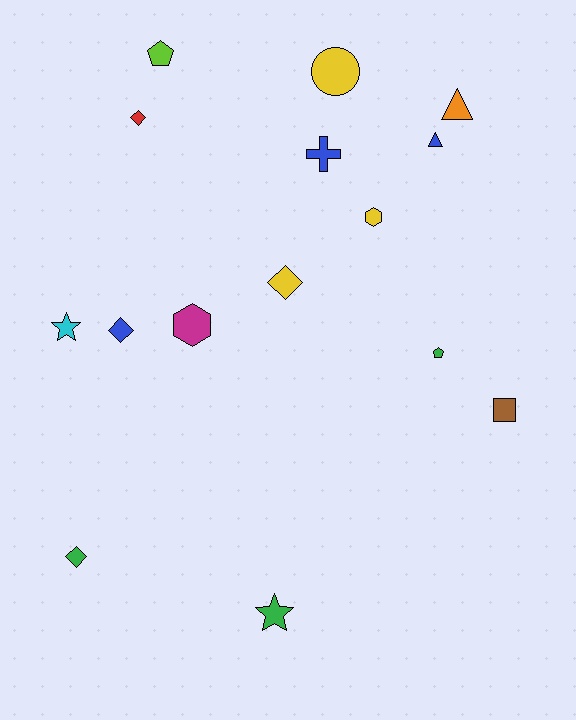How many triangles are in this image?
There are 2 triangles.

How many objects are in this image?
There are 15 objects.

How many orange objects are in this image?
There is 1 orange object.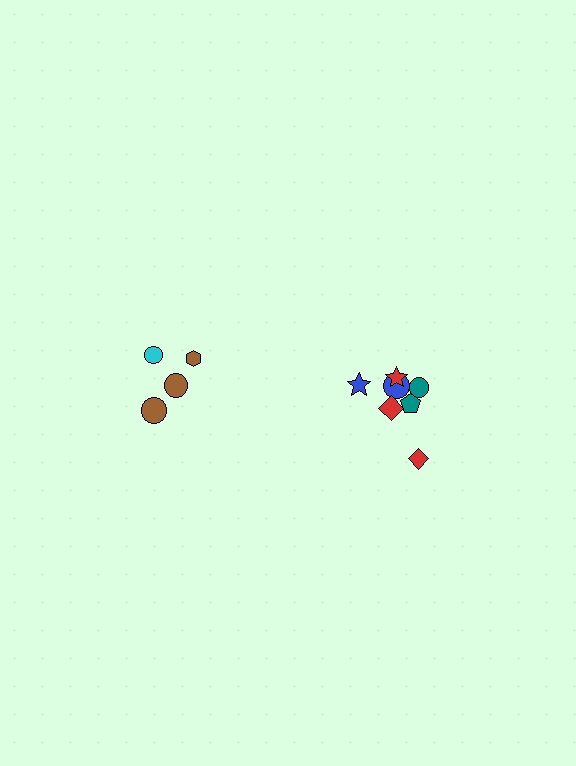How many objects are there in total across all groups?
There are 11 objects.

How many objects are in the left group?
There are 4 objects.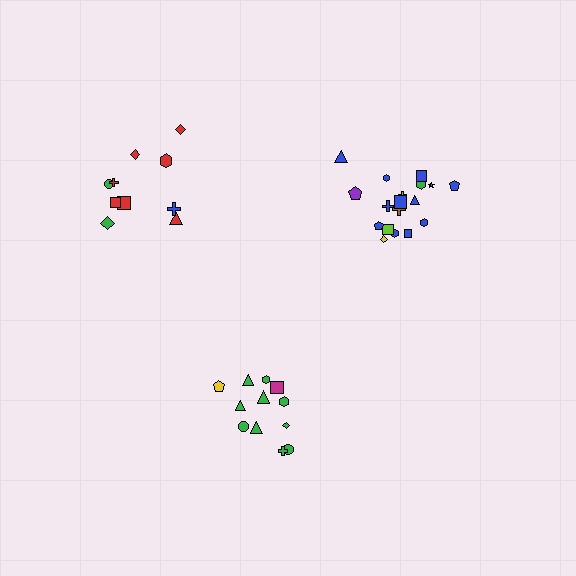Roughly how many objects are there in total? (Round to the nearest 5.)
Roughly 40 objects in total.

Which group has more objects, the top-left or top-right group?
The top-right group.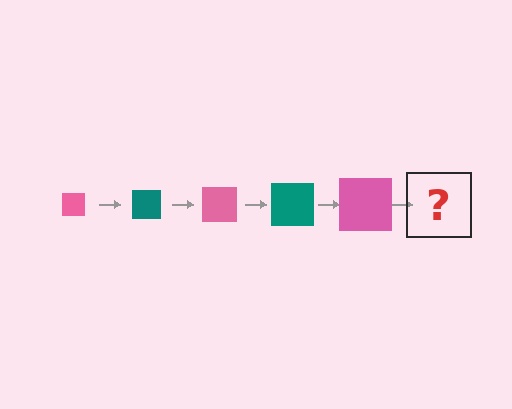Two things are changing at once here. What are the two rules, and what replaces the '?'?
The two rules are that the square grows larger each step and the color cycles through pink and teal. The '?' should be a teal square, larger than the previous one.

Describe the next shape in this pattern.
It should be a teal square, larger than the previous one.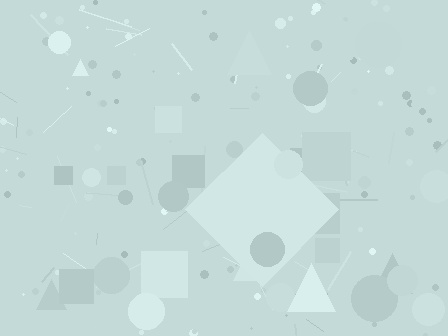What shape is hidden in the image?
A diamond is hidden in the image.